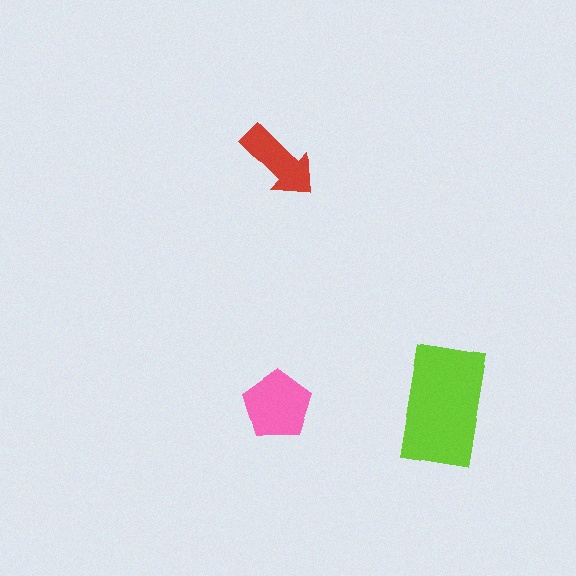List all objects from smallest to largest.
The red arrow, the pink pentagon, the lime rectangle.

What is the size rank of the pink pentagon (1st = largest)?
2nd.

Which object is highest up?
The red arrow is topmost.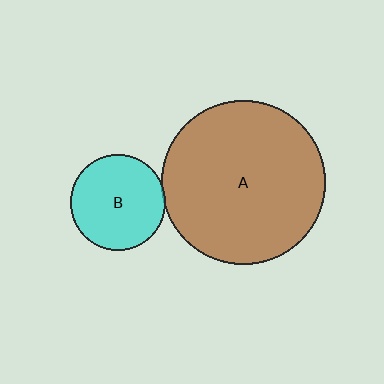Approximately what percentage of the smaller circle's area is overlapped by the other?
Approximately 5%.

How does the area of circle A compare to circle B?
Approximately 3.0 times.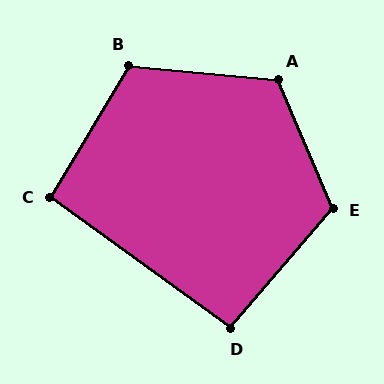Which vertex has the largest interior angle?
A, at approximately 118 degrees.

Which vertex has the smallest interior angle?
D, at approximately 94 degrees.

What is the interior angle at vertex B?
Approximately 115 degrees (obtuse).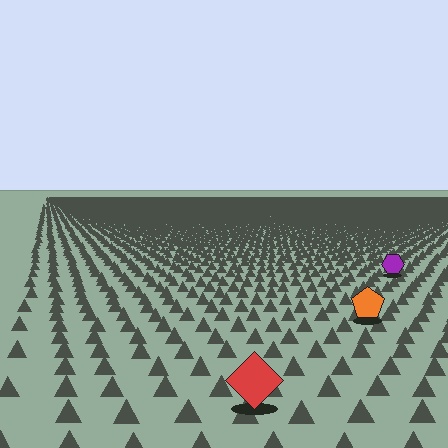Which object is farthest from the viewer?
The purple hexagon is farthest from the viewer. It appears smaller and the ground texture around it is denser.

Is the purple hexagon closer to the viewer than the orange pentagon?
No. The orange pentagon is closer — you can tell from the texture gradient: the ground texture is coarser near it.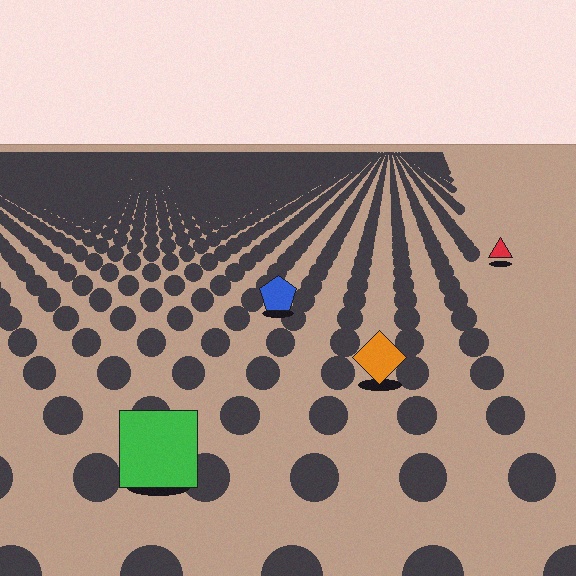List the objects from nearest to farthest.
From nearest to farthest: the green square, the orange diamond, the blue pentagon, the red triangle.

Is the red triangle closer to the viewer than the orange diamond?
No. The orange diamond is closer — you can tell from the texture gradient: the ground texture is coarser near it.